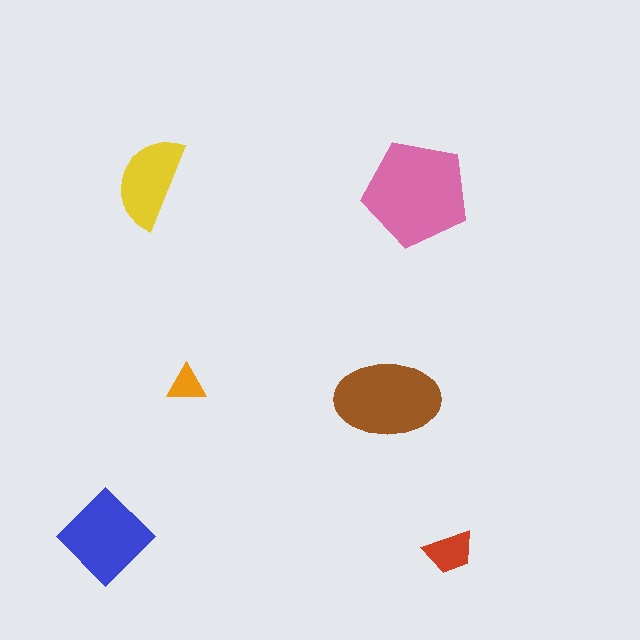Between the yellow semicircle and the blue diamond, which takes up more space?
The blue diamond.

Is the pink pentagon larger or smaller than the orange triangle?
Larger.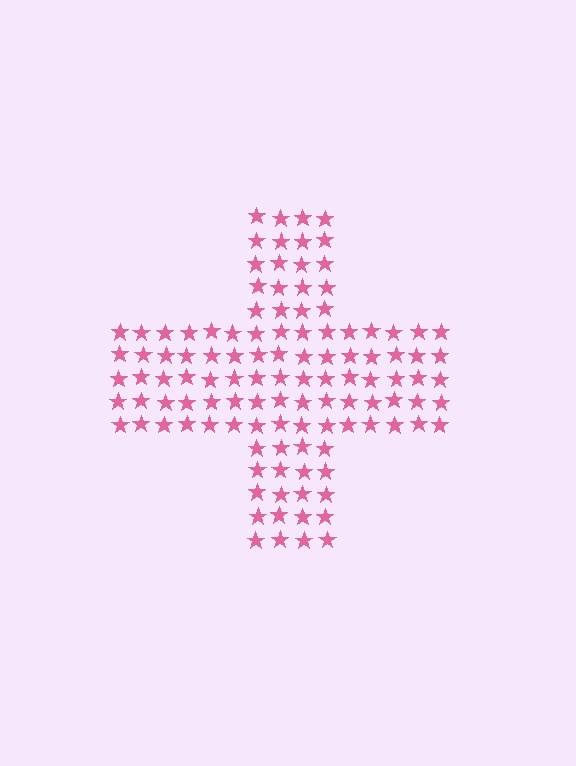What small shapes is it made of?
It is made of small stars.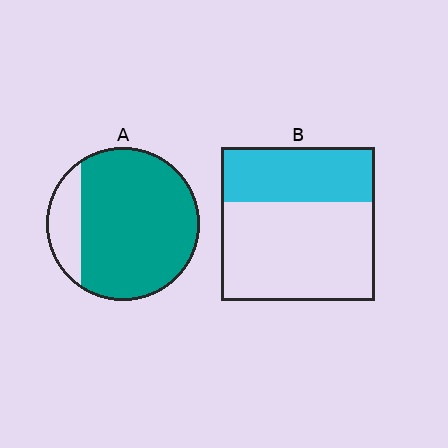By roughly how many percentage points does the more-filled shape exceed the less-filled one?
By roughly 45 percentage points (A over B).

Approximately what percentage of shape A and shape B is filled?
A is approximately 85% and B is approximately 35%.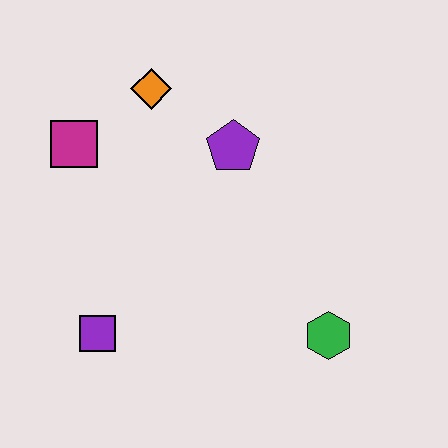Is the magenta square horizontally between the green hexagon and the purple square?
No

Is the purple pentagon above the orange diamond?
No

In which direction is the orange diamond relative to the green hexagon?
The orange diamond is above the green hexagon.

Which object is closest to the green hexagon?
The purple pentagon is closest to the green hexagon.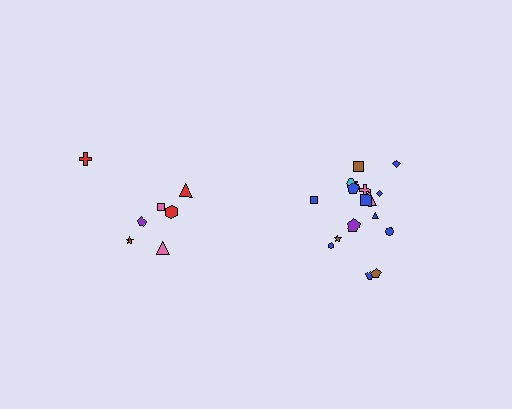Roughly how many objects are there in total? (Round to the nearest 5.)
Roughly 25 objects in total.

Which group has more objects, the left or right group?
The right group.